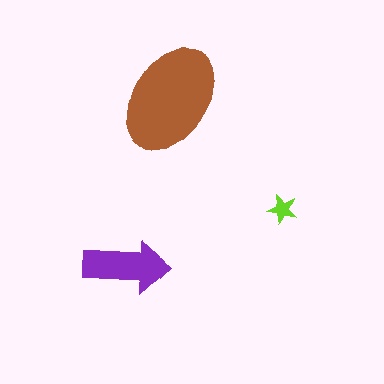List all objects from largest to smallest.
The brown ellipse, the purple arrow, the lime star.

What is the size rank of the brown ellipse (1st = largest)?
1st.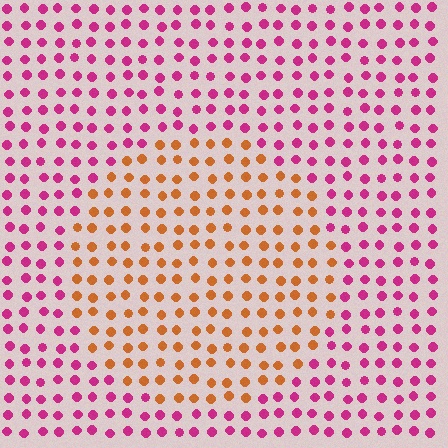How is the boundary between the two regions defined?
The boundary is defined purely by a slight shift in hue (about 60 degrees). Spacing, size, and orientation are identical on both sides.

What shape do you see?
I see a circle.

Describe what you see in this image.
The image is filled with small magenta elements in a uniform arrangement. A circle-shaped region is visible where the elements are tinted to a slightly different hue, forming a subtle color boundary.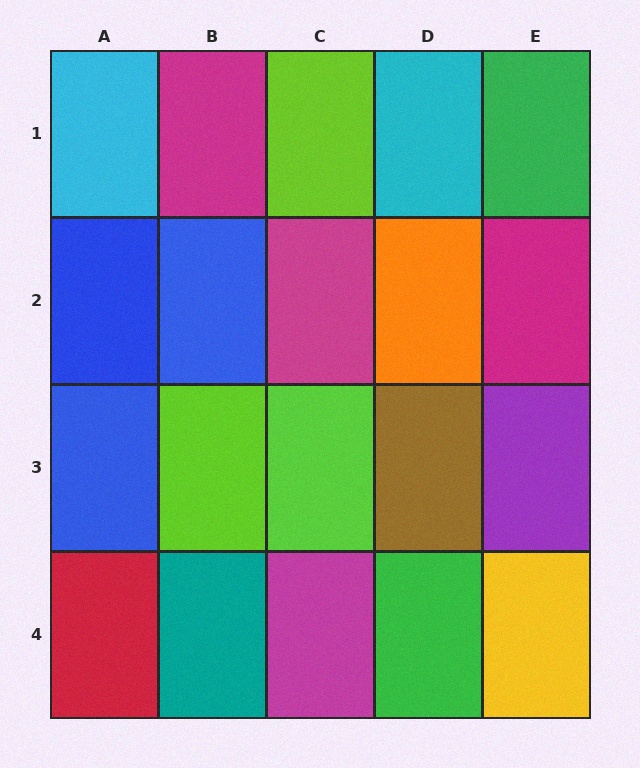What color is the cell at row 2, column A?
Blue.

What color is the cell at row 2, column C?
Magenta.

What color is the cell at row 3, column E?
Purple.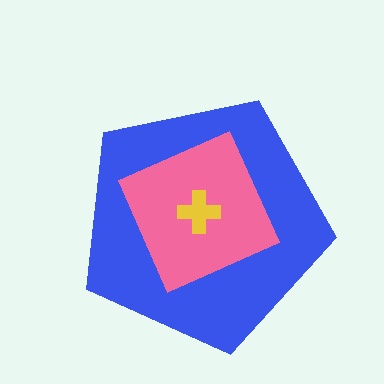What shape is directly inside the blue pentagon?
The pink diamond.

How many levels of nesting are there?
3.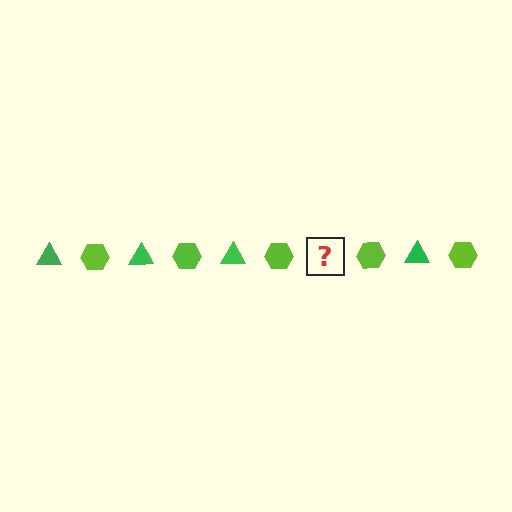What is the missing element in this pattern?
The missing element is a green triangle.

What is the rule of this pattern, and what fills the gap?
The rule is that the pattern alternates between green triangle and lime hexagon. The gap should be filled with a green triangle.